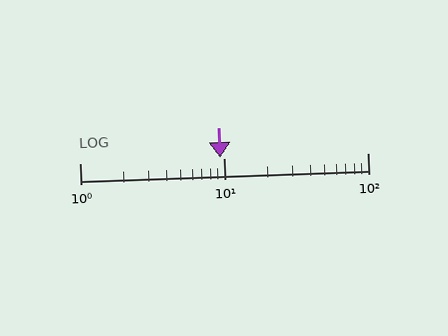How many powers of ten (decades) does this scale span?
The scale spans 2 decades, from 1 to 100.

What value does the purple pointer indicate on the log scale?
The pointer indicates approximately 9.4.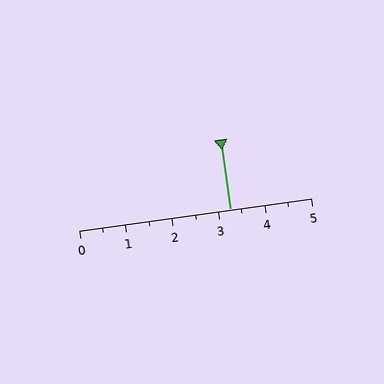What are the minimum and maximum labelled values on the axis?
The axis runs from 0 to 5.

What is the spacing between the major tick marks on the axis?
The major ticks are spaced 1 apart.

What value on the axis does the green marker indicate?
The marker indicates approximately 3.2.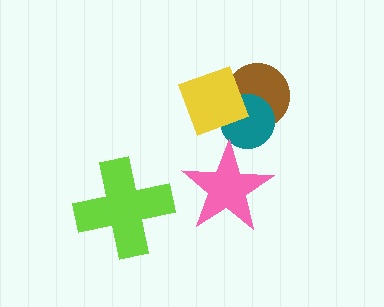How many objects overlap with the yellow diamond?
2 objects overlap with the yellow diamond.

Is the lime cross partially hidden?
No, no other shape covers it.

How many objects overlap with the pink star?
0 objects overlap with the pink star.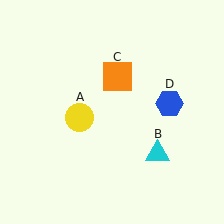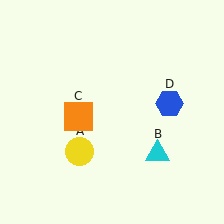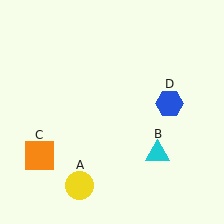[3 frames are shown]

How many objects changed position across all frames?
2 objects changed position: yellow circle (object A), orange square (object C).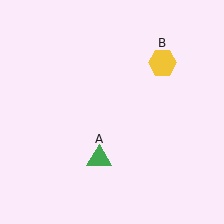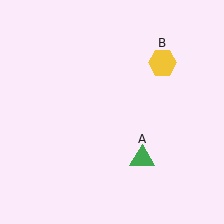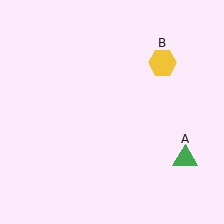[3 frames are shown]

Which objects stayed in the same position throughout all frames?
Yellow hexagon (object B) remained stationary.